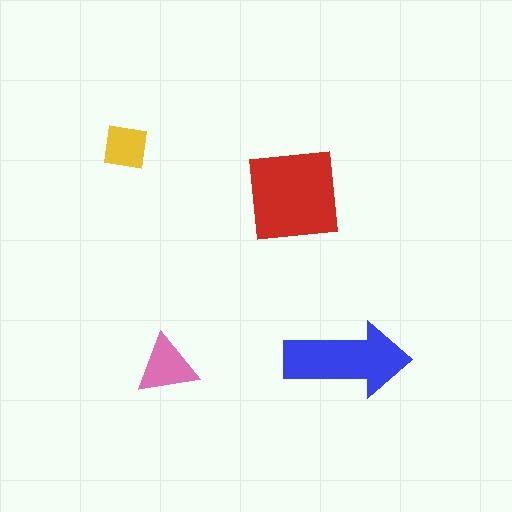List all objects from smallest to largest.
The yellow square, the pink triangle, the blue arrow, the red square.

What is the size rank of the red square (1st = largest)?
1st.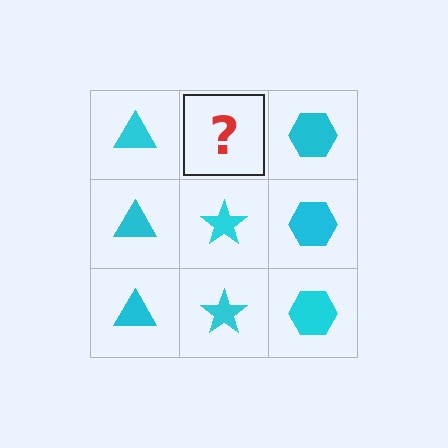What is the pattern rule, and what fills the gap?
The rule is that each column has a consistent shape. The gap should be filled with a cyan star.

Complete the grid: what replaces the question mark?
The question mark should be replaced with a cyan star.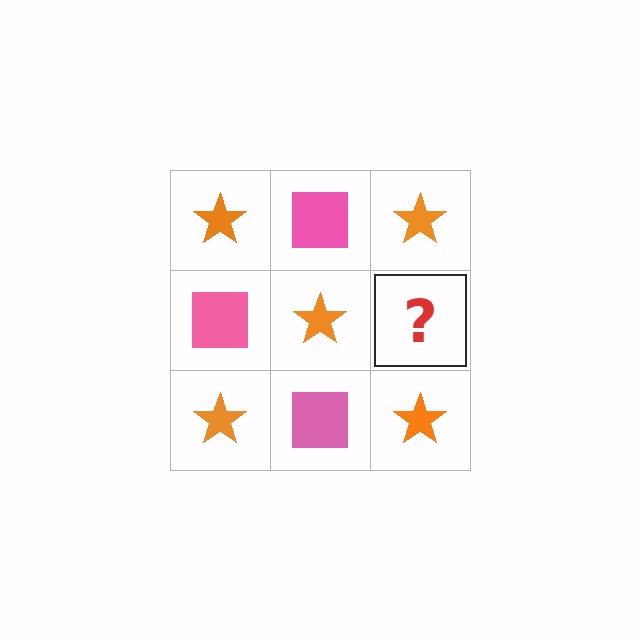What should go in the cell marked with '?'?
The missing cell should contain a pink square.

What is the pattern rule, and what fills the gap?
The rule is that it alternates orange star and pink square in a checkerboard pattern. The gap should be filled with a pink square.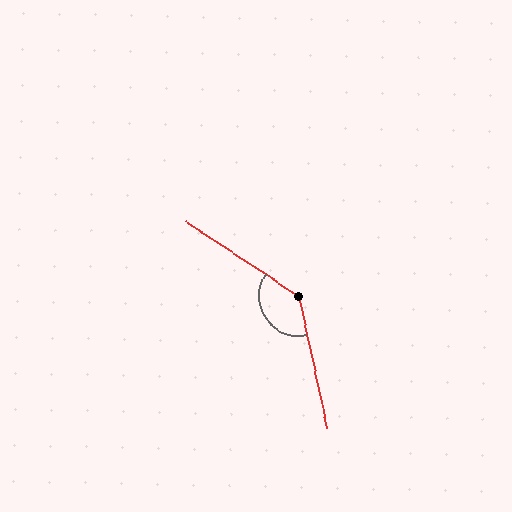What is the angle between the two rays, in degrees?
Approximately 135 degrees.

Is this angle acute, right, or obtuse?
It is obtuse.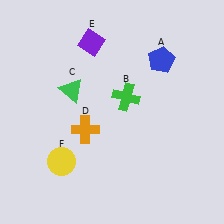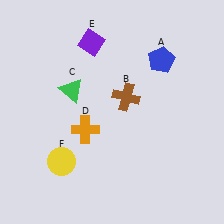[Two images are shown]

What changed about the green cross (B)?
In Image 1, B is green. In Image 2, it changed to brown.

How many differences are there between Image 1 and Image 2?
There is 1 difference between the two images.